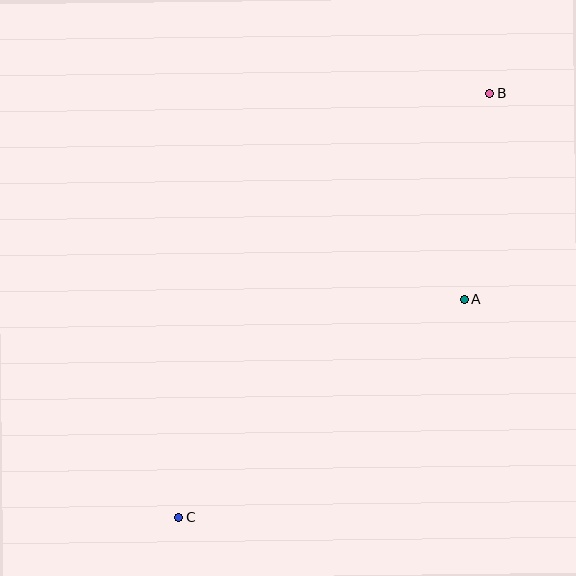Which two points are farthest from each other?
Points B and C are farthest from each other.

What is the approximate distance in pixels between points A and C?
The distance between A and C is approximately 360 pixels.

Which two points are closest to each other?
Points A and B are closest to each other.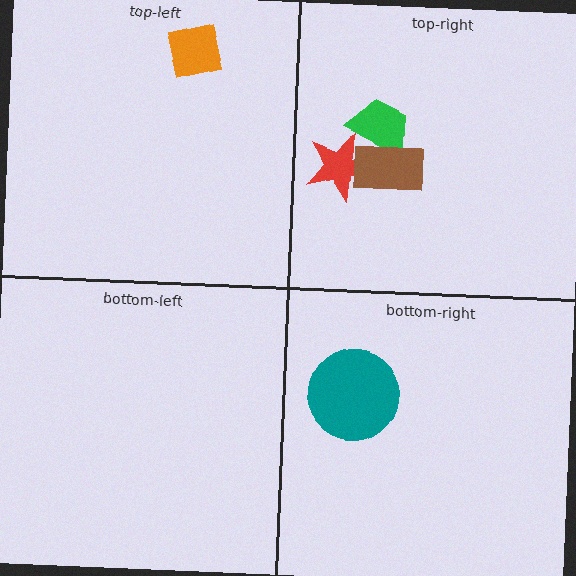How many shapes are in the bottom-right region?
1.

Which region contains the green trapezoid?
The top-right region.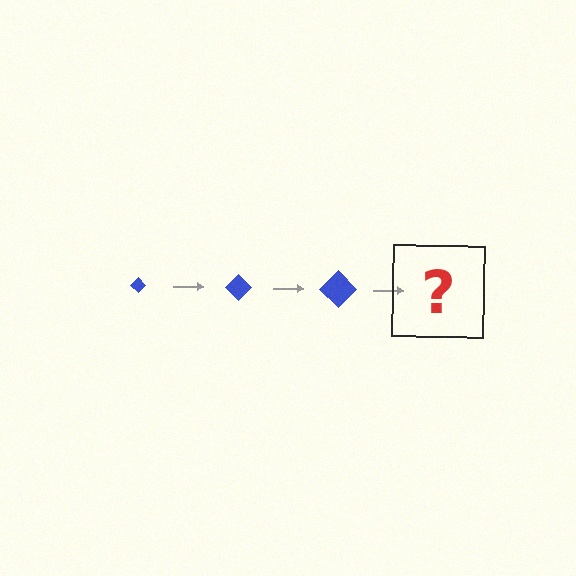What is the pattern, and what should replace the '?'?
The pattern is that the diamond gets progressively larger each step. The '?' should be a blue diamond, larger than the previous one.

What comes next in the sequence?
The next element should be a blue diamond, larger than the previous one.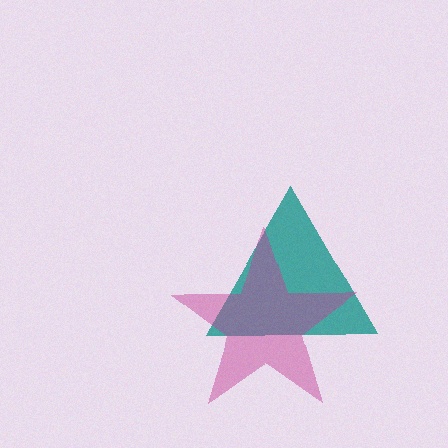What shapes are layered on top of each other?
The layered shapes are: a teal triangle, a magenta star.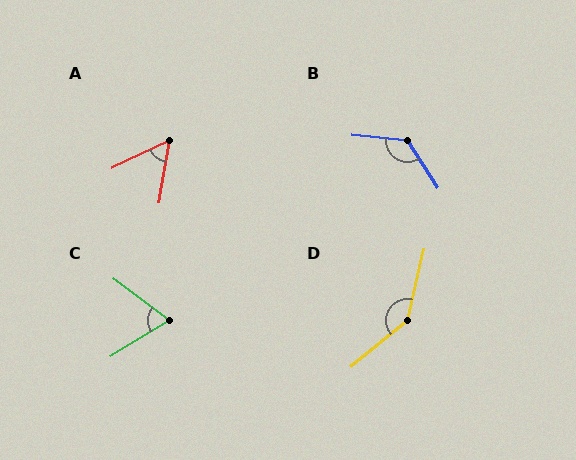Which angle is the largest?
D, at approximately 143 degrees.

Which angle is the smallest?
A, at approximately 55 degrees.